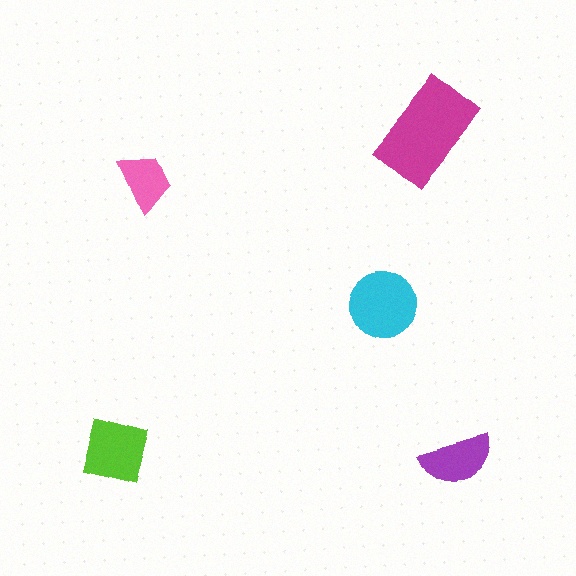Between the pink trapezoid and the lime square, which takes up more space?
The lime square.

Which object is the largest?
The magenta rectangle.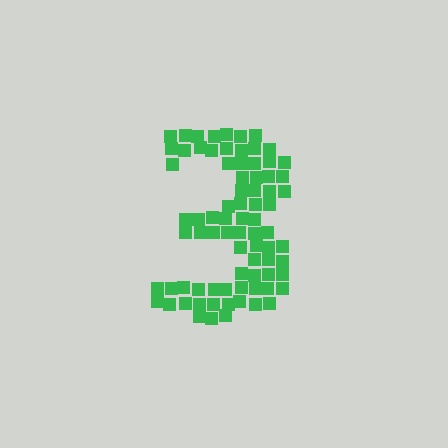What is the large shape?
The large shape is the digit 3.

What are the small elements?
The small elements are squares.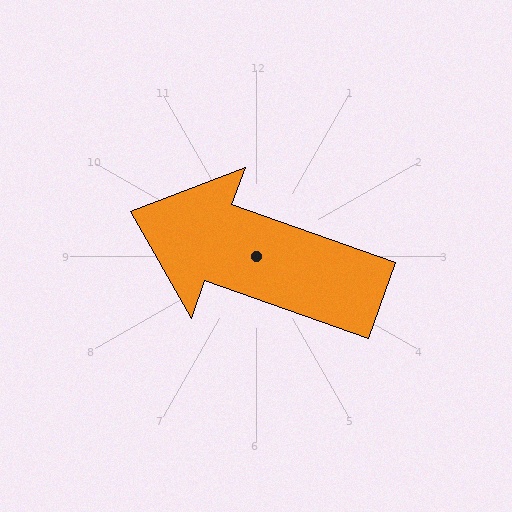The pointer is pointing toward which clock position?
Roughly 10 o'clock.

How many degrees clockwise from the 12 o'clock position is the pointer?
Approximately 290 degrees.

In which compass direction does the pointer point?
West.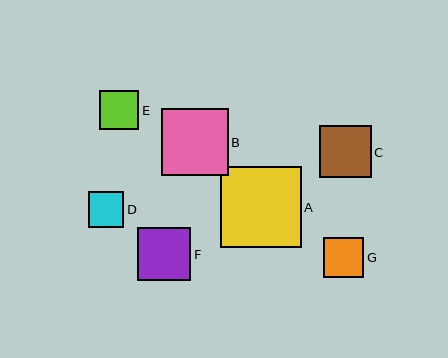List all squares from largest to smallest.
From largest to smallest: A, B, F, C, G, E, D.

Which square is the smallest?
Square D is the smallest with a size of approximately 35 pixels.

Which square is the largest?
Square A is the largest with a size of approximately 81 pixels.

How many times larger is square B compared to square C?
Square B is approximately 1.3 times the size of square C.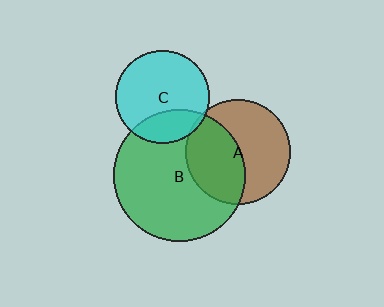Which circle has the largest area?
Circle B (green).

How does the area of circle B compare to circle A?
Approximately 1.6 times.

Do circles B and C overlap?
Yes.